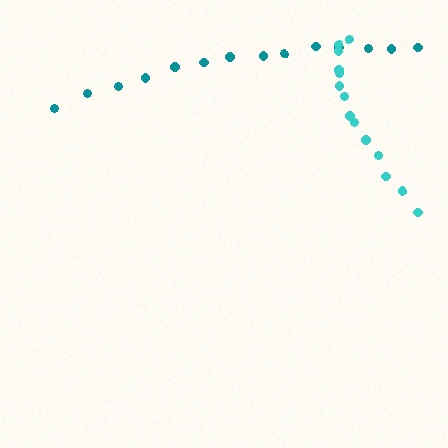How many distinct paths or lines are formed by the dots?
There are 2 distinct paths.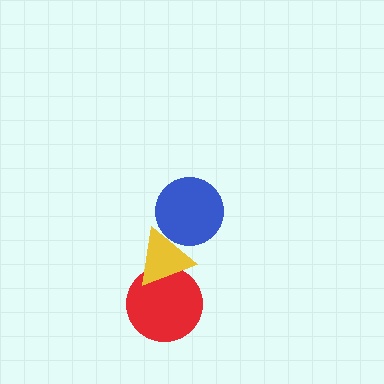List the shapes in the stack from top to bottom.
From top to bottom: the blue circle, the yellow triangle, the red circle.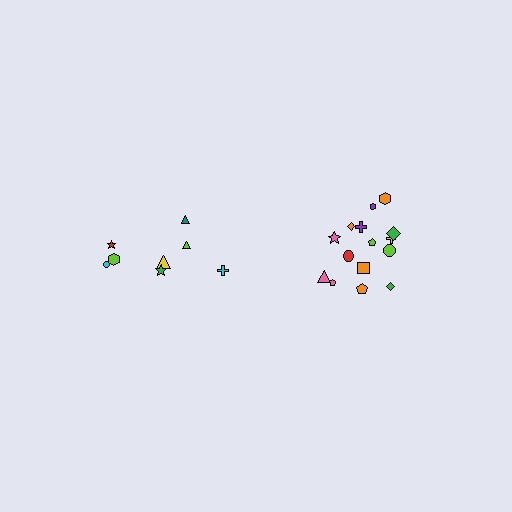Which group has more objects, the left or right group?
The right group.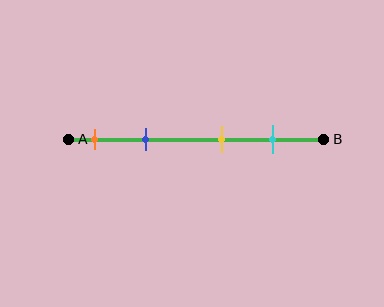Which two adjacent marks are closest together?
The orange and blue marks are the closest adjacent pair.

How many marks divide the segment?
There are 4 marks dividing the segment.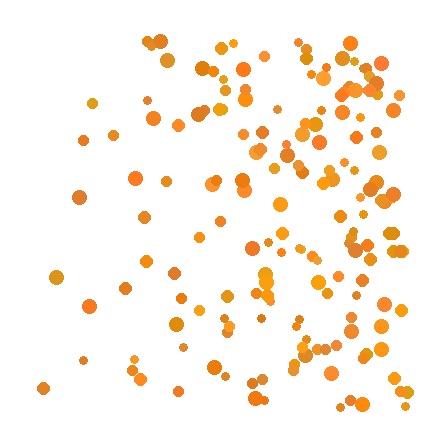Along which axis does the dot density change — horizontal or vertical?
Horizontal.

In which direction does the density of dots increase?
From left to right, with the right side densest.